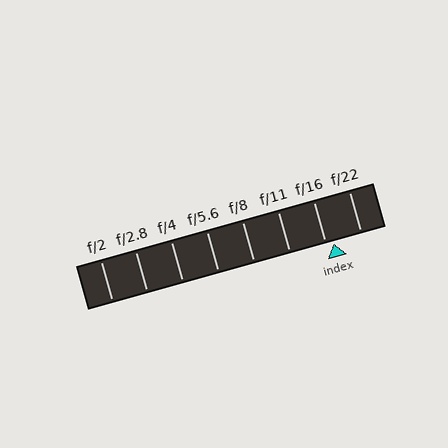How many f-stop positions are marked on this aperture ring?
There are 8 f-stop positions marked.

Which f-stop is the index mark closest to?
The index mark is closest to f/16.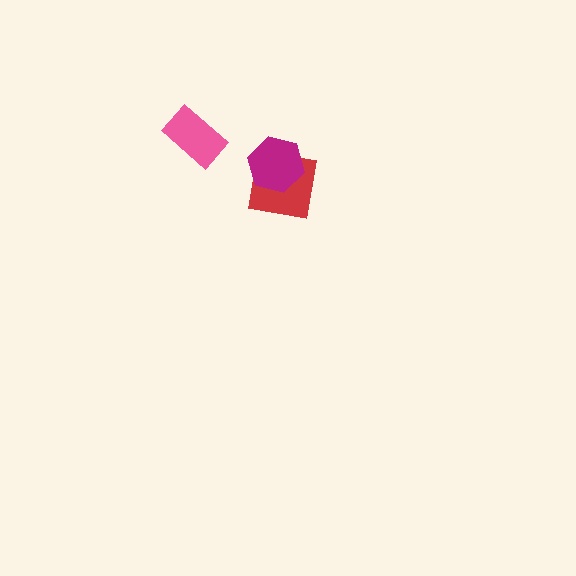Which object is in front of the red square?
The magenta hexagon is in front of the red square.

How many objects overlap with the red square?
1 object overlaps with the red square.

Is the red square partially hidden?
Yes, it is partially covered by another shape.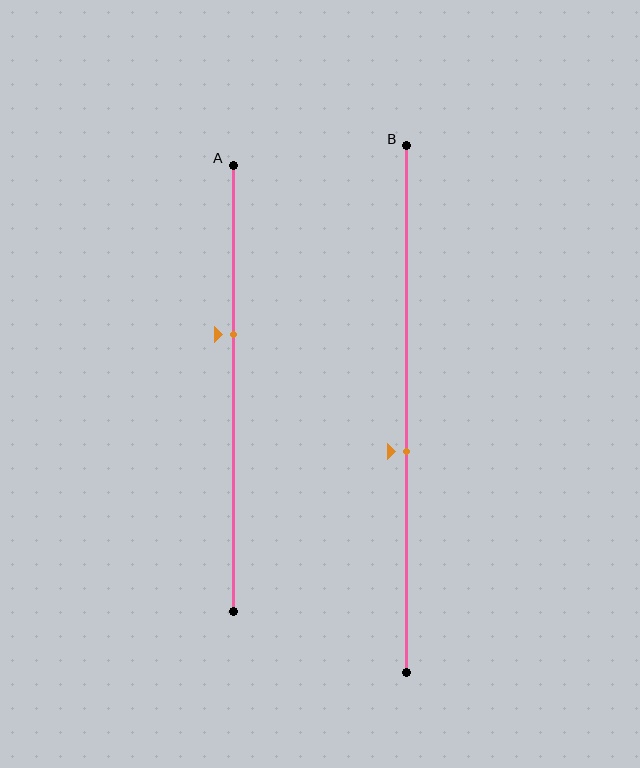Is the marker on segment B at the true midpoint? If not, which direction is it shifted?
No, the marker on segment B is shifted downward by about 8% of the segment length.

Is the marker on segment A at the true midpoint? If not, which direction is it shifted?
No, the marker on segment A is shifted upward by about 12% of the segment length.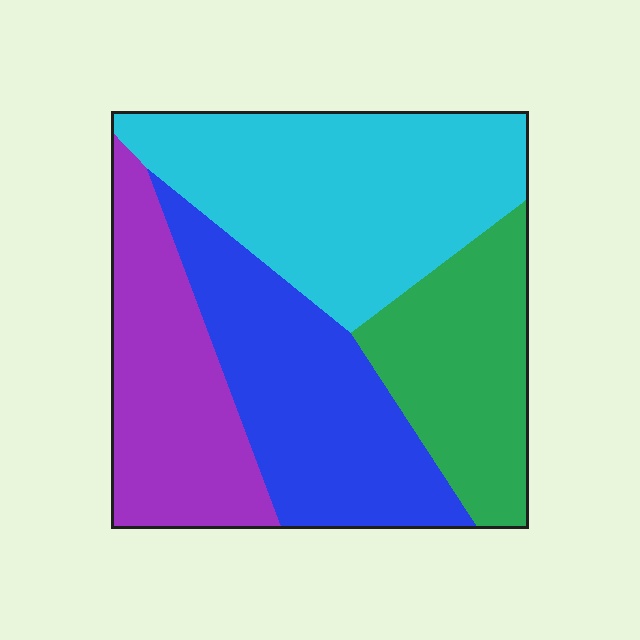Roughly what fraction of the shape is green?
Green covers about 20% of the shape.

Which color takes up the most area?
Cyan, at roughly 35%.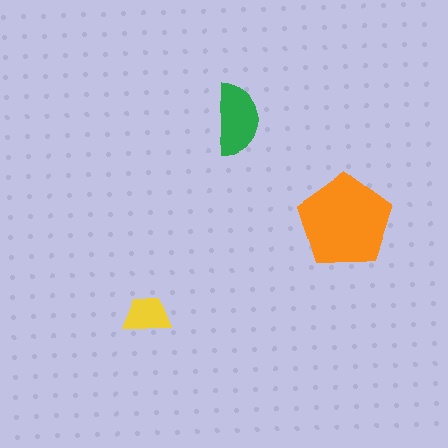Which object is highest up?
The green semicircle is topmost.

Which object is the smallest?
The yellow trapezoid.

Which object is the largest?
The orange pentagon.